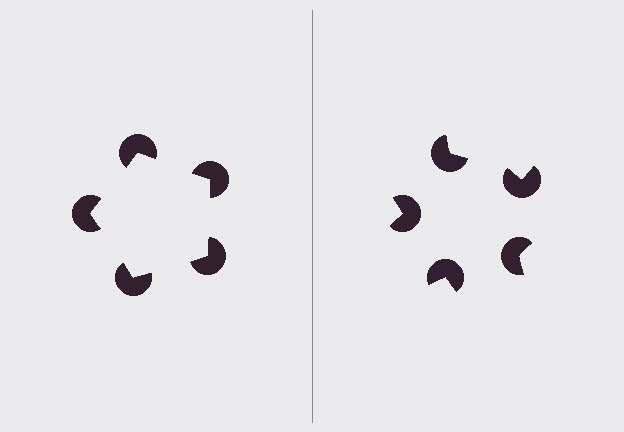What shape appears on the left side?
An illusory pentagon.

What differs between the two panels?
The pac-man discs are positioned identically on both sides; only the wedge orientations differ. On the left they align to a pentagon; on the right they are misaligned.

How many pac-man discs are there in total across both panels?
10 — 5 on each side.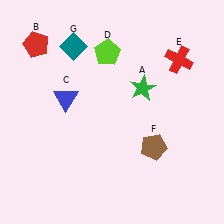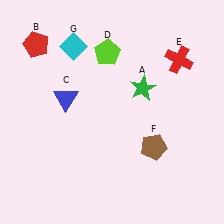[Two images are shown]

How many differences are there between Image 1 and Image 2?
There is 1 difference between the two images.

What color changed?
The diamond (G) changed from teal in Image 1 to cyan in Image 2.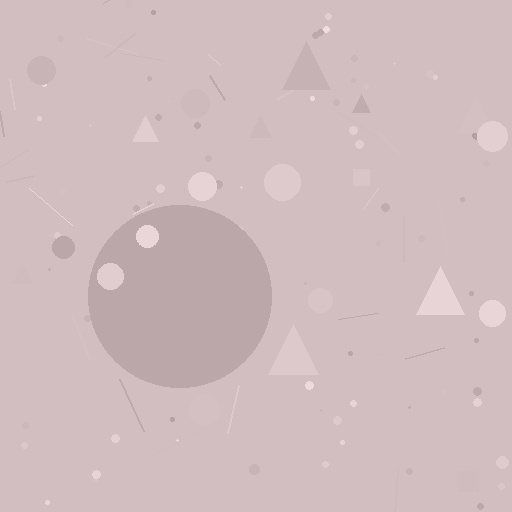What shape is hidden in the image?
A circle is hidden in the image.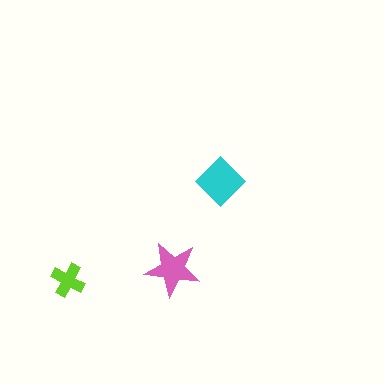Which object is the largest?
The cyan diamond.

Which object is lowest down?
The lime cross is bottommost.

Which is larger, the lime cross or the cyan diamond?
The cyan diamond.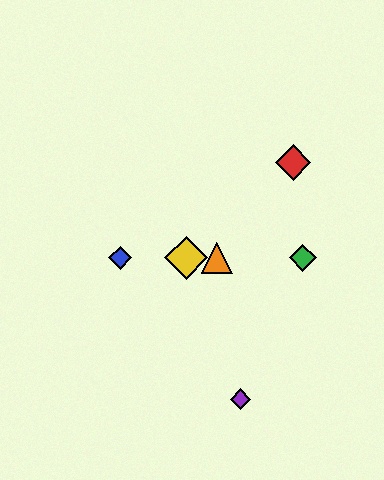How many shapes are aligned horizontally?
4 shapes (the blue diamond, the green diamond, the yellow diamond, the orange triangle) are aligned horizontally.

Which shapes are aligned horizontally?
The blue diamond, the green diamond, the yellow diamond, the orange triangle are aligned horizontally.